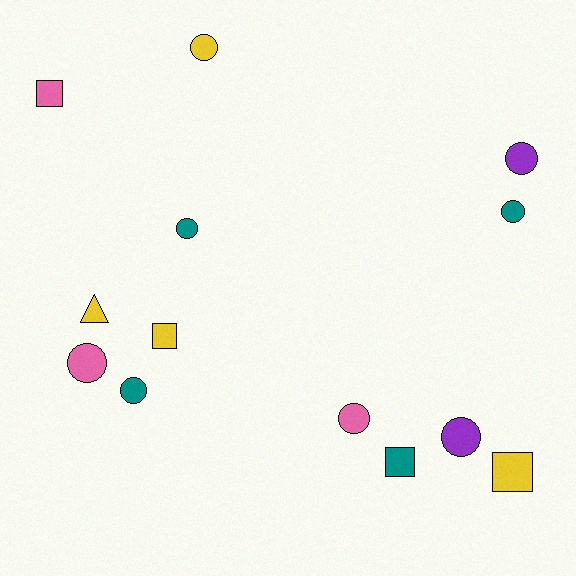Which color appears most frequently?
Yellow, with 4 objects.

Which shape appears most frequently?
Circle, with 8 objects.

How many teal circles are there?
There are 3 teal circles.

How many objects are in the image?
There are 13 objects.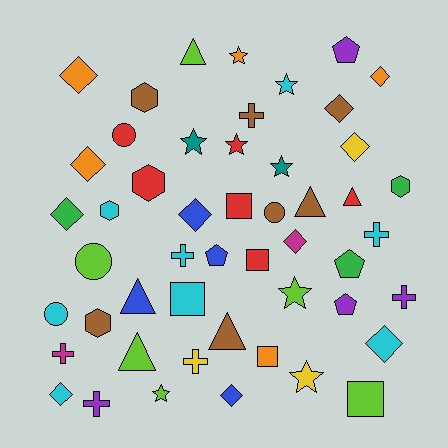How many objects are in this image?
There are 50 objects.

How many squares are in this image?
There are 5 squares.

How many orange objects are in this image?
There are 5 orange objects.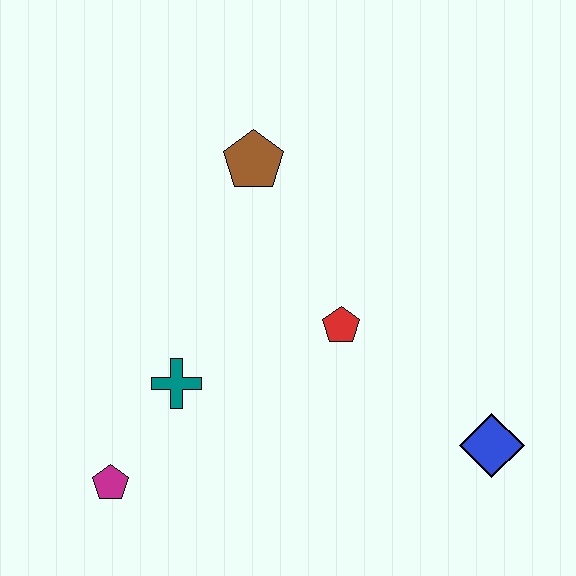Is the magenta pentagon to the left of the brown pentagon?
Yes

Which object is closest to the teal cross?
The magenta pentagon is closest to the teal cross.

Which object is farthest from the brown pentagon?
The blue diamond is farthest from the brown pentagon.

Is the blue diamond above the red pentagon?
No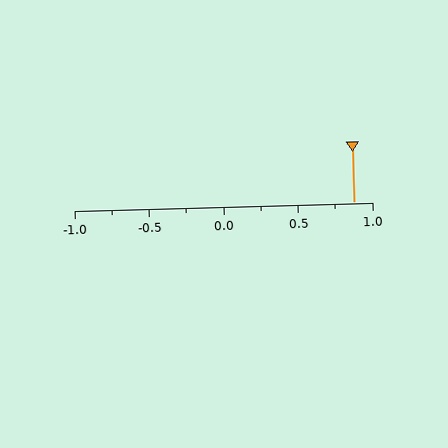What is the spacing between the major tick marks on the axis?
The major ticks are spaced 0.5 apart.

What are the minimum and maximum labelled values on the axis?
The axis runs from -1.0 to 1.0.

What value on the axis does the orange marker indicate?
The marker indicates approximately 0.88.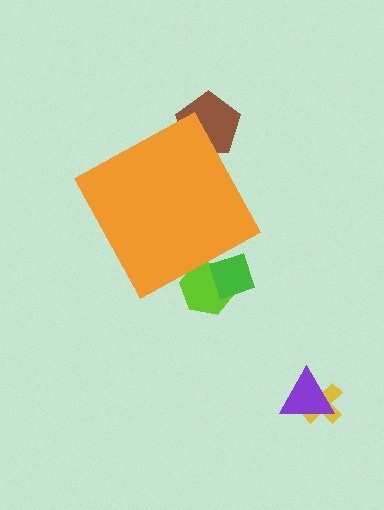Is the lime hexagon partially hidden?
Yes, the lime hexagon is partially hidden behind the orange diamond.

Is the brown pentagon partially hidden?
Yes, the brown pentagon is partially hidden behind the orange diamond.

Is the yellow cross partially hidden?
No, the yellow cross is fully visible.